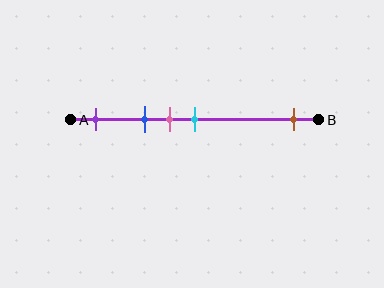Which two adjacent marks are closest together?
The pink and cyan marks are the closest adjacent pair.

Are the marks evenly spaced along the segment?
No, the marks are not evenly spaced.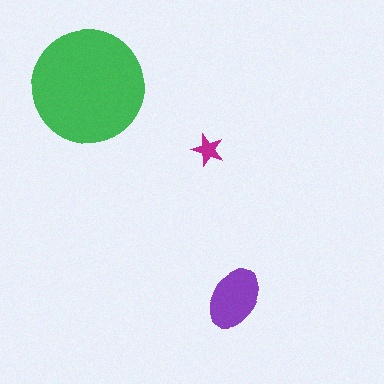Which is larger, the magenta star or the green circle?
The green circle.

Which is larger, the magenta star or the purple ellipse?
The purple ellipse.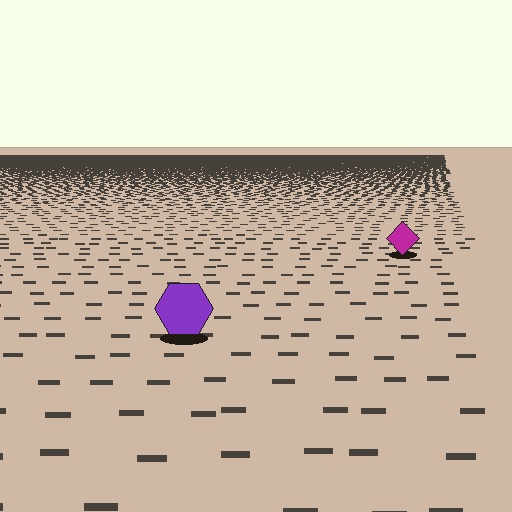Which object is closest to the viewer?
The purple hexagon is closest. The texture marks near it are larger and more spread out.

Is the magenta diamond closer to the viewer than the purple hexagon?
No. The purple hexagon is closer — you can tell from the texture gradient: the ground texture is coarser near it.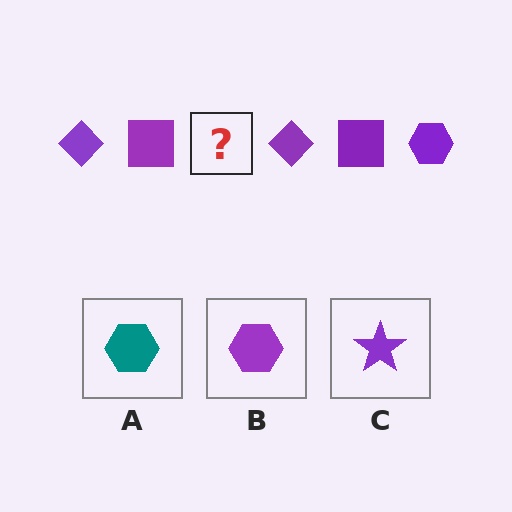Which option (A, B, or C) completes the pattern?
B.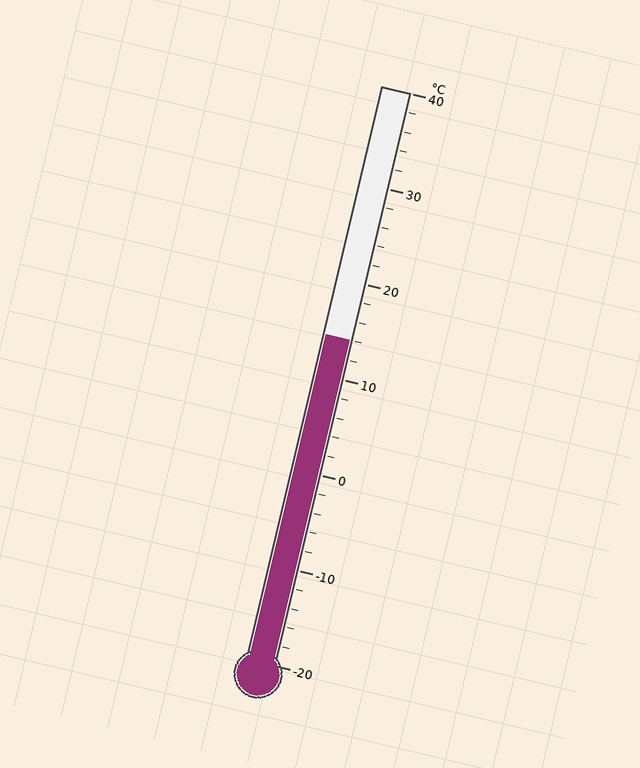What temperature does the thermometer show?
The thermometer shows approximately 14°C.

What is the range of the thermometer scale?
The thermometer scale ranges from -20°C to 40°C.